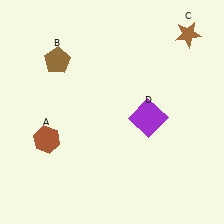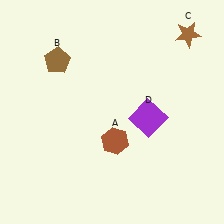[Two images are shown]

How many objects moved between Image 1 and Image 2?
1 object moved between the two images.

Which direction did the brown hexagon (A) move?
The brown hexagon (A) moved right.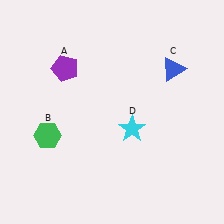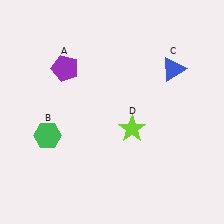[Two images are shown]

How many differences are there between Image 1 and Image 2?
There is 1 difference between the two images.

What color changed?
The star (D) changed from cyan in Image 1 to lime in Image 2.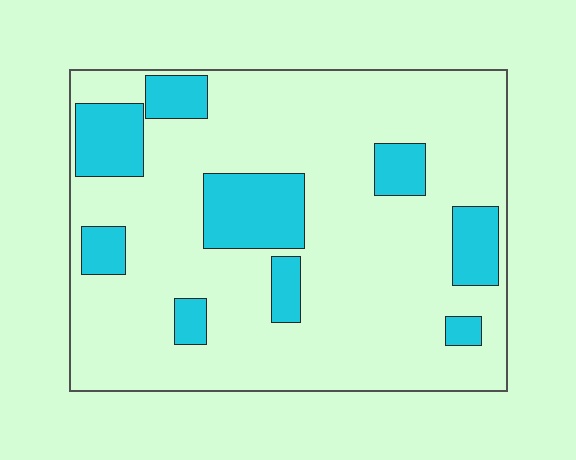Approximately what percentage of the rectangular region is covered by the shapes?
Approximately 20%.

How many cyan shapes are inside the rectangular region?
9.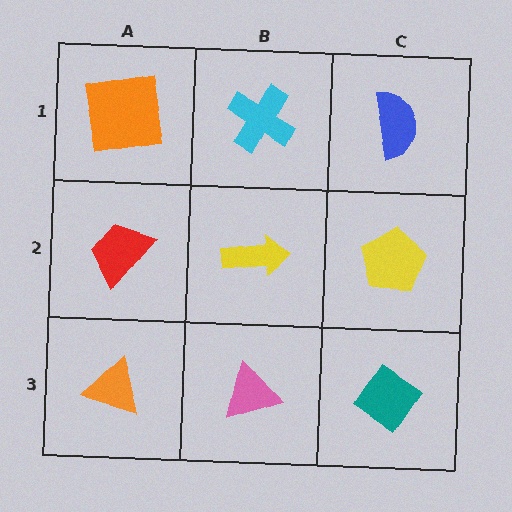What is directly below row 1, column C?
A yellow pentagon.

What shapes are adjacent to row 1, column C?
A yellow pentagon (row 2, column C), a cyan cross (row 1, column B).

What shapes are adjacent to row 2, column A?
An orange square (row 1, column A), an orange triangle (row 3, column A), a yellow arrow (row 2, column B).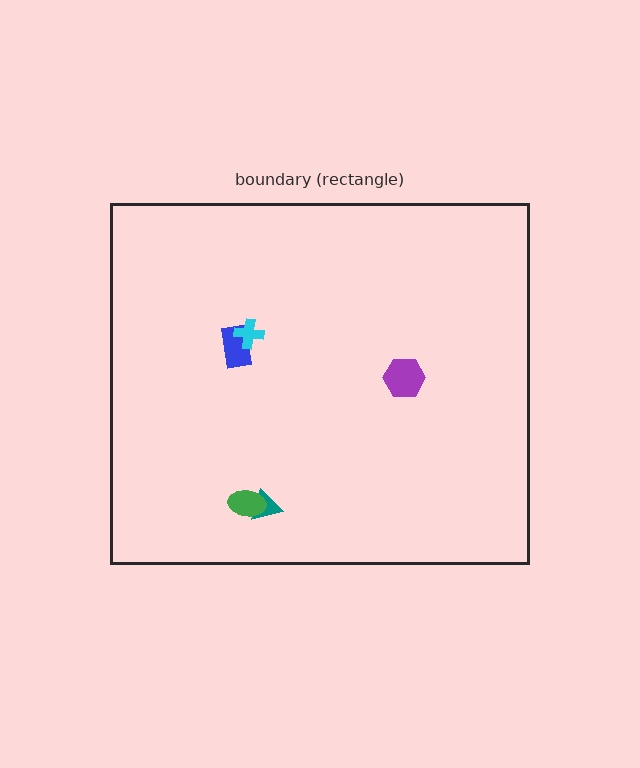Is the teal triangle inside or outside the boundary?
Inside.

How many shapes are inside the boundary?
5 inside, 0 outside.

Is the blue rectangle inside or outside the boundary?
Inside.